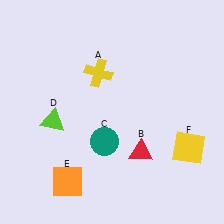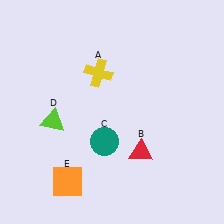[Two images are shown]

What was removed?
The yellow square (F) was removed in Image 2.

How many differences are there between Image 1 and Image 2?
There is 1 difference between the two images.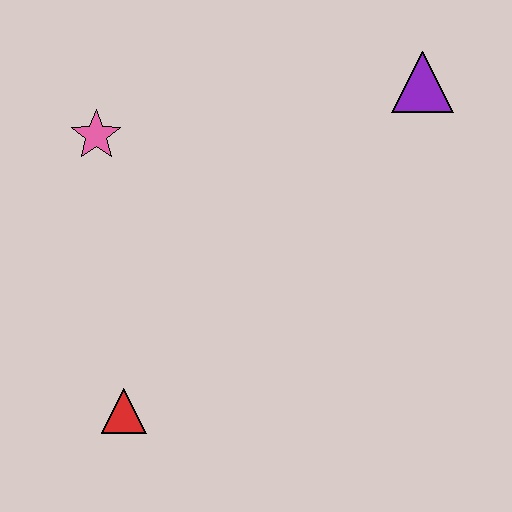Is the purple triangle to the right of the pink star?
Yes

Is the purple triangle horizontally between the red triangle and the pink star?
No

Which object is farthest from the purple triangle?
The red triangle is farthest from the purple triangle.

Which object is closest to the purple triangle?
The pink star is closest to the purple triangle.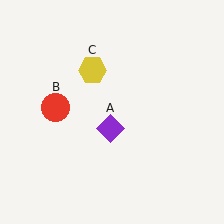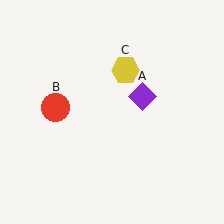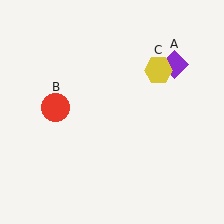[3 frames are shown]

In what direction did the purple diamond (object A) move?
The purple diamond (object A) moved up and to the right.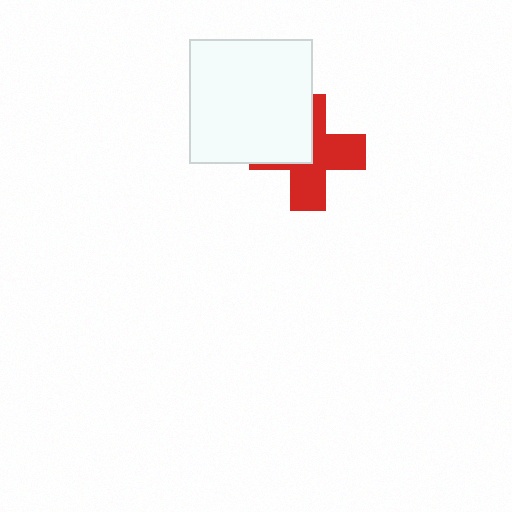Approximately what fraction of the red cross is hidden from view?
Roughly 40% of the red cross is hidden behind the white rectangle.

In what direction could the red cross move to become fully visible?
The red cross could move toward the lower-right. That would shift it out from behind the white rectangle entirely.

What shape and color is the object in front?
The object in front is a white rectangle.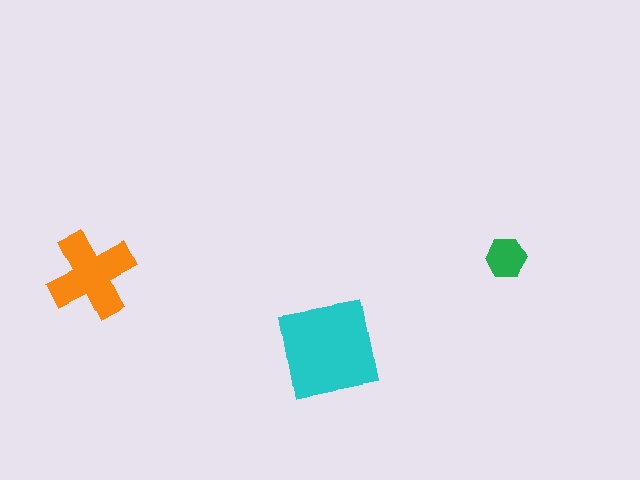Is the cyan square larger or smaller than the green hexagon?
Larger.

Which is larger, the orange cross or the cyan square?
The cyan square.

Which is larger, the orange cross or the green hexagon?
The orange cross.